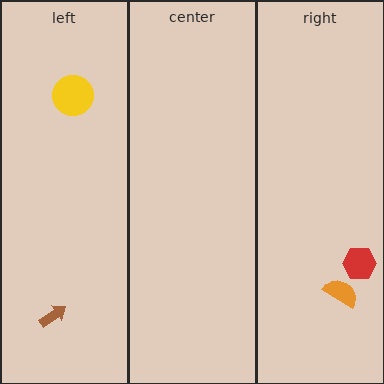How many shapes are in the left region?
2.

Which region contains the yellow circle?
The left region.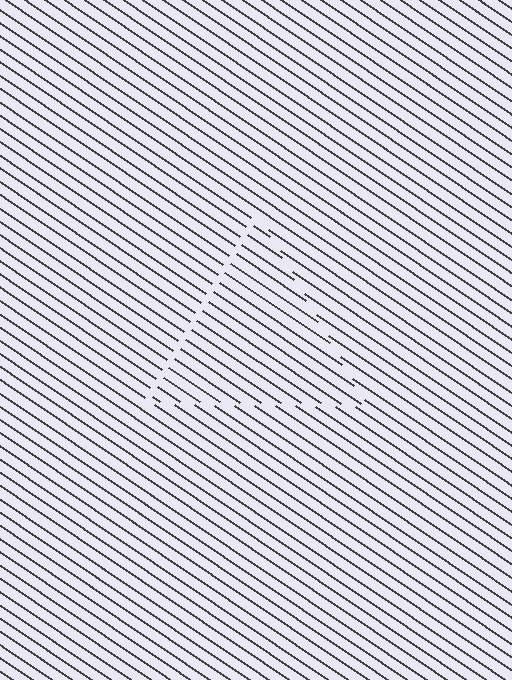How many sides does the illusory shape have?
3 sides — the line-ends trace a triangle.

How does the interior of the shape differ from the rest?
The interior of the shape contains the same grating, shifted by half a period — the contour is defined by the phase discontinuity where line-ends from the inner and outer gratings abut.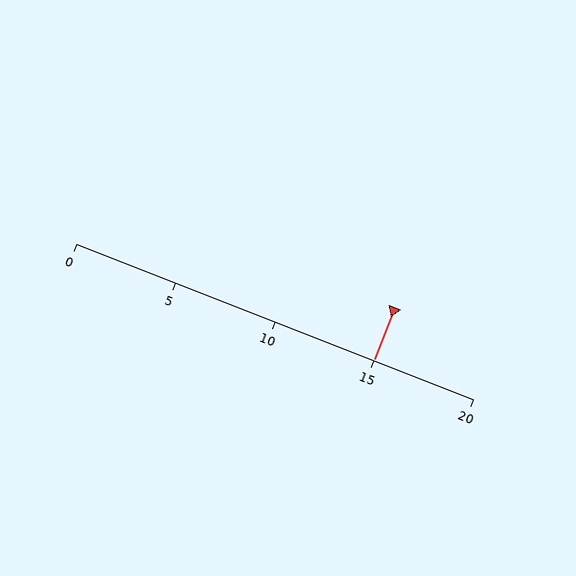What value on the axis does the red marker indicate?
The marker indicates approximately 15.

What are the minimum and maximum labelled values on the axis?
The axis runs from 0 to 20.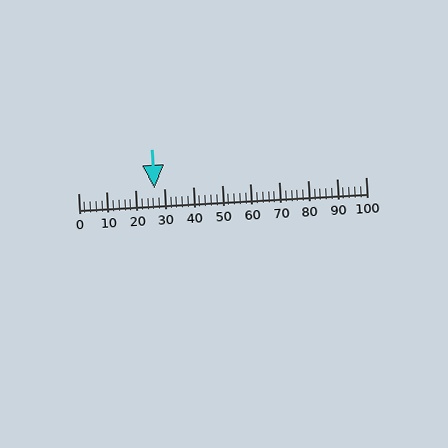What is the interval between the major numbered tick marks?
The major tick marks are spaced 10 units apart.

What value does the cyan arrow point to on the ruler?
The cyan arrow points to approximately 27.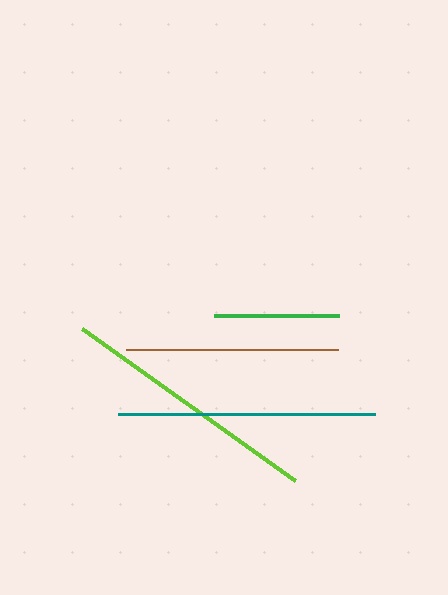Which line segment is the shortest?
The green line is the shortest at approximately 125 pixels.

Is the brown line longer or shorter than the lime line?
The lime line is longer than the brown line.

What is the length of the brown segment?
The brown segment is approximately 212 pixels long.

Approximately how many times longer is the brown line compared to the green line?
The brown line is approximately 1.7 times the length of the green line.